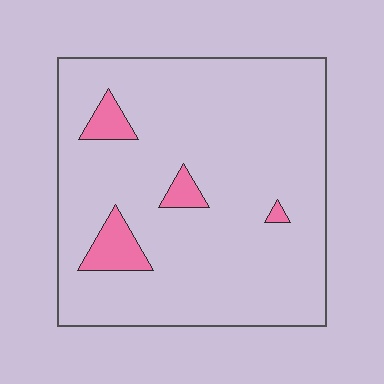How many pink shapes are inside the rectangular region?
4.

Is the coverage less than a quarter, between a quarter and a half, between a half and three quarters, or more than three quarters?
Less than a quarter.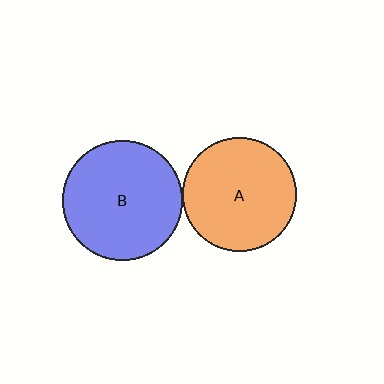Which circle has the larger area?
Circle B (blue).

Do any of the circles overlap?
No, none of the circles overlap.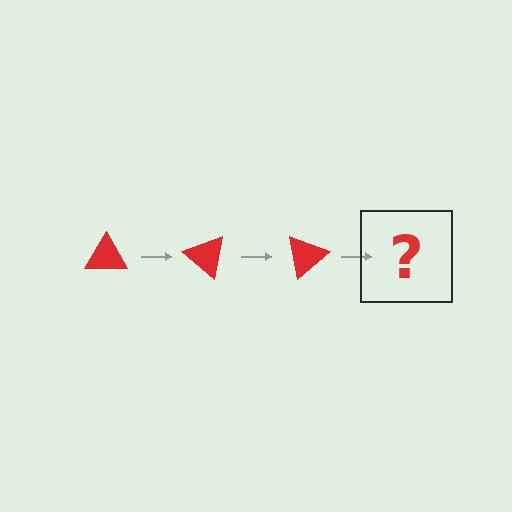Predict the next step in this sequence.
The next step is a red triangle rotated 120 degrees.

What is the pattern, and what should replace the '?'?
The pattern is that the triangle rotates 40 degrees each step. The '?' should be a red triangle rotated 120 degrees.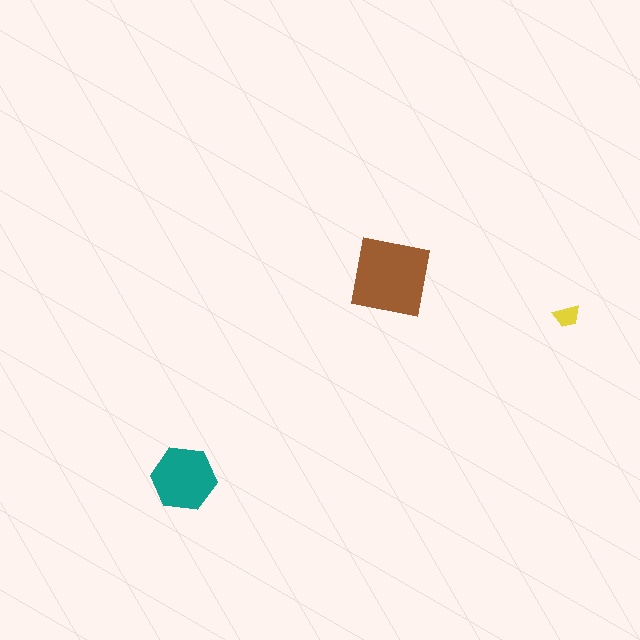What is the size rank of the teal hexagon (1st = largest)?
2nd.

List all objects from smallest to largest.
The yellow trapezoid, the teal hexagon, the brown square.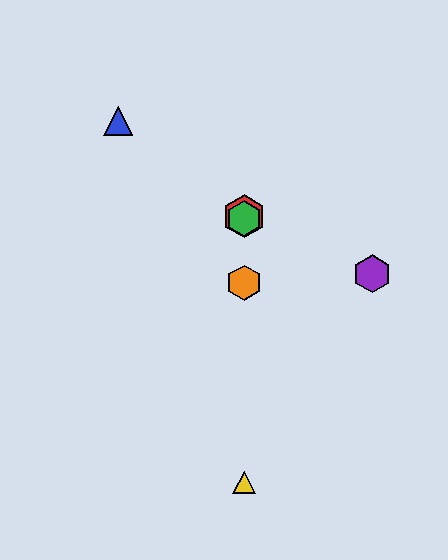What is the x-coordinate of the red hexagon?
The red hexagon is at x≈244.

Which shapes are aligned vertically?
The red hexagon, the green hexagon, the yellow triangle, the orange hexagon are aligned vertically.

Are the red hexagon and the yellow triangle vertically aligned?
Yes, both are at x≈244.